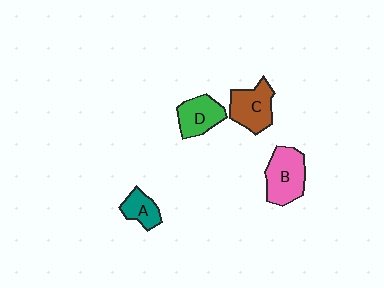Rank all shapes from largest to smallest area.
From largest to smallest: B (pink), C (brown), D (green), A (teal).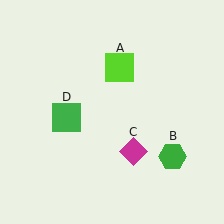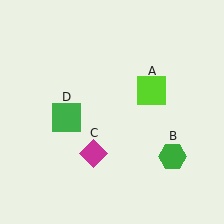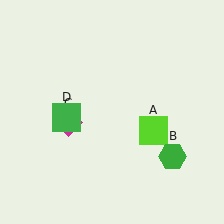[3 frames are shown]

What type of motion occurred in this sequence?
The lime square (object A), magenta diamond (object C) rotated clockwise around the center of the scene.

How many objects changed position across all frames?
2 objects changed position: lime square (object A), magenta diamond (object C).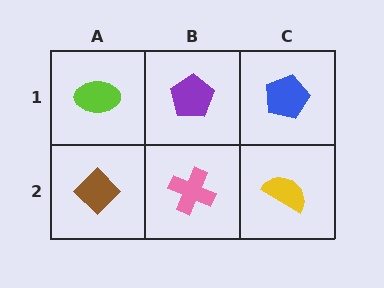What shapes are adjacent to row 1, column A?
A brown diamond (row 2, column A), a purple pentagon (row 1, column B).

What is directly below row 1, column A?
A brown diamond.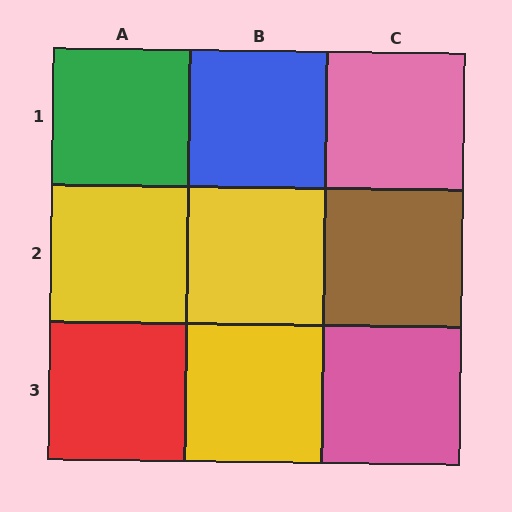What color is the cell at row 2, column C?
Brown.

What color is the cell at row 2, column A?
Yellow.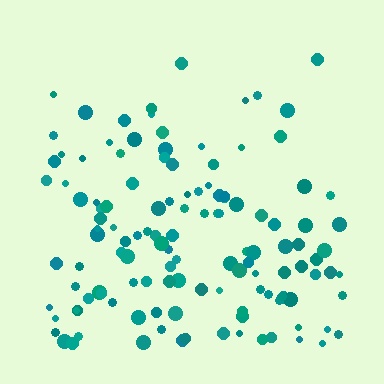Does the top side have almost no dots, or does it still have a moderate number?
Still a moderate number, just noticeably fewer than the bottom.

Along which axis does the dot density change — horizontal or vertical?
Vertical.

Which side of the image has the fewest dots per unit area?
The top.